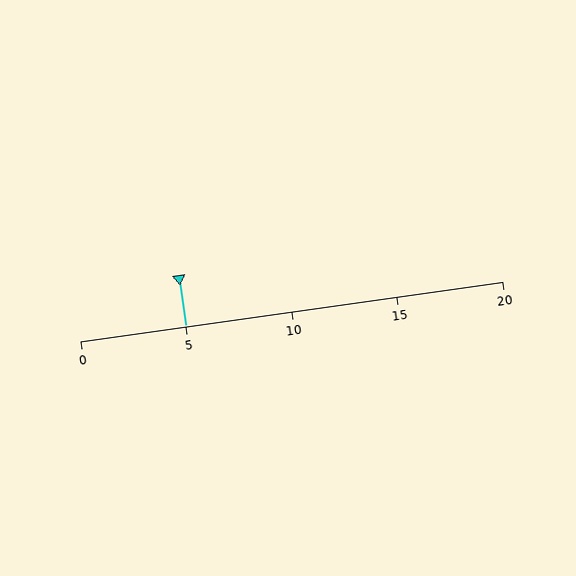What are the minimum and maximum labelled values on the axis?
The axis runs from 0 to 20.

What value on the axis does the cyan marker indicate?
The marker indicates approximately 5.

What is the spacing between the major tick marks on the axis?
The major ticks are spaced 5 apart.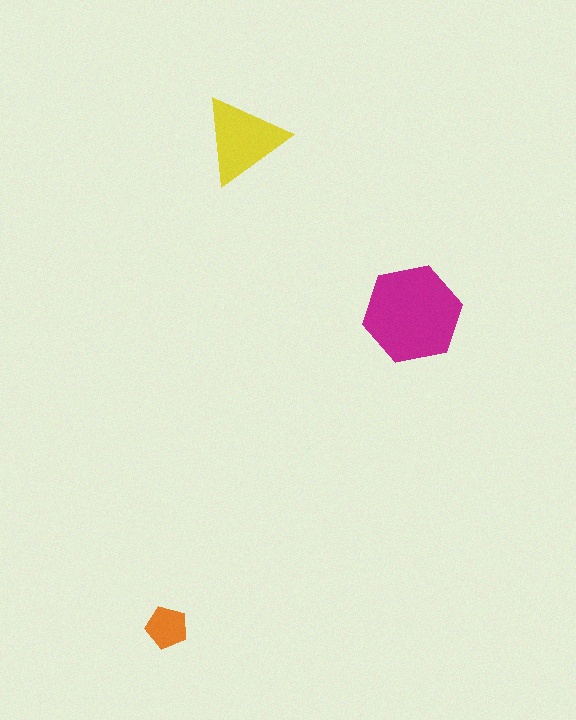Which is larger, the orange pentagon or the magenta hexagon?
The magenta hexagon.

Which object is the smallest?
The orange pentagon.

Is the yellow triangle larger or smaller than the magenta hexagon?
Smaller.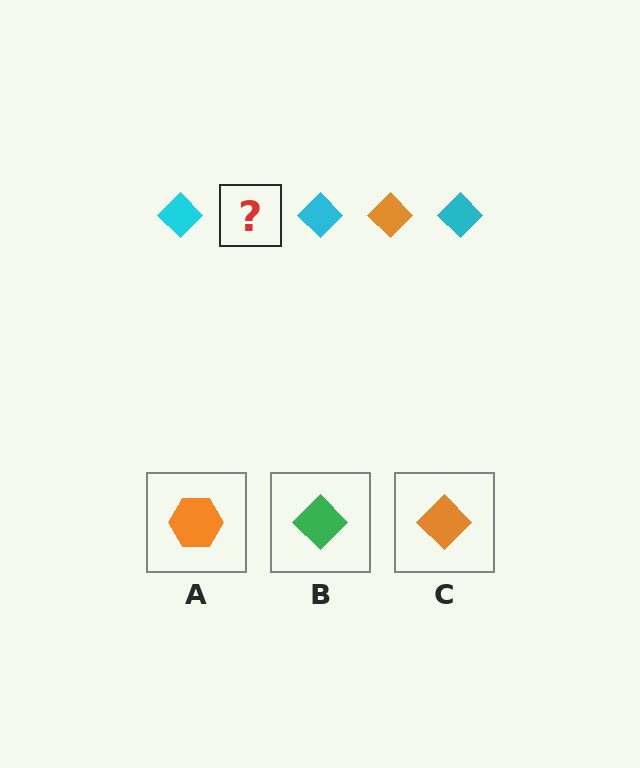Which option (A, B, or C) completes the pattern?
C.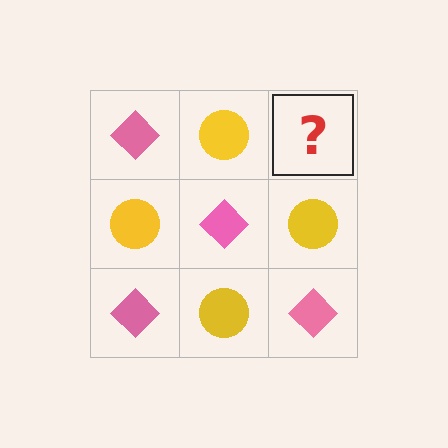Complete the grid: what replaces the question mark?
The question mark should be replaced with a pink diamond.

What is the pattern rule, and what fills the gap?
The rule is that it alternates pink diamond and yellow circle in a checkerboard pattern. The gap should be filled with a pink diamond.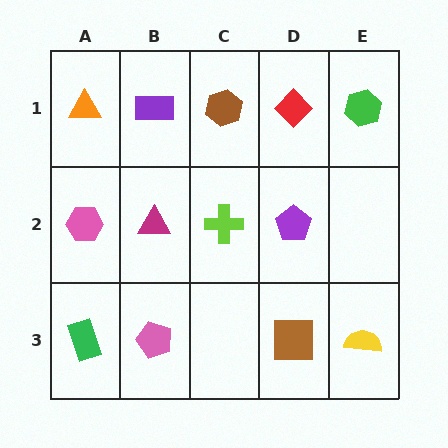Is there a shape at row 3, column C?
No, that cell is empty.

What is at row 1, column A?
An orange triangle.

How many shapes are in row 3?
4 shapes.